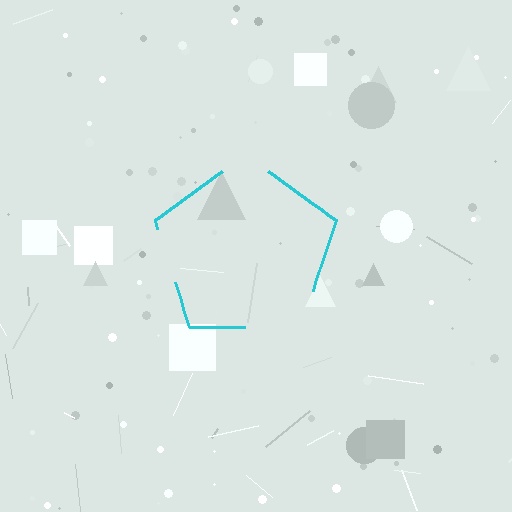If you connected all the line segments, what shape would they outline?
They would outline a pentagon.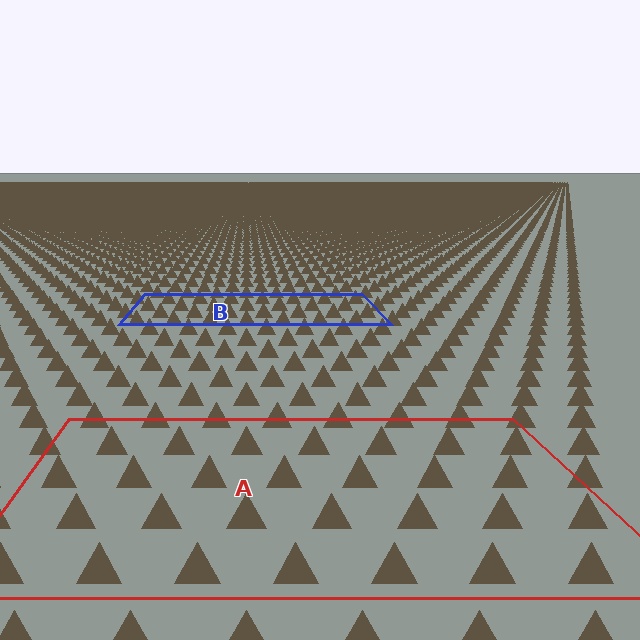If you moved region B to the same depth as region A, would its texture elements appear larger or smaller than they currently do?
They would appear larger. At a closer depth, the same texture elements are projected at a bigger on-screen size.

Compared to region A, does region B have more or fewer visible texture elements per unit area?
Region B has more texture elements per unit area — they are packed more densely because it is farther away.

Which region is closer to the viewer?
Region A is closer. The texture elements there are larger and more spread out.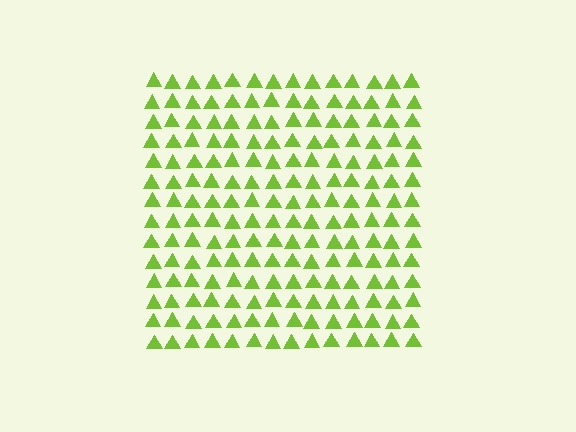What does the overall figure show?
The overall figure shows a square.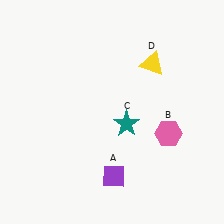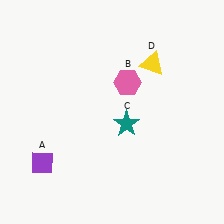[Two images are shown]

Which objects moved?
The objects that moved are: the purple diamond (A), the pink hexagon (B).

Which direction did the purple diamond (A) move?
The purple diamond (A) moved left.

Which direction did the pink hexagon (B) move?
The pink hexagon (B) moved up.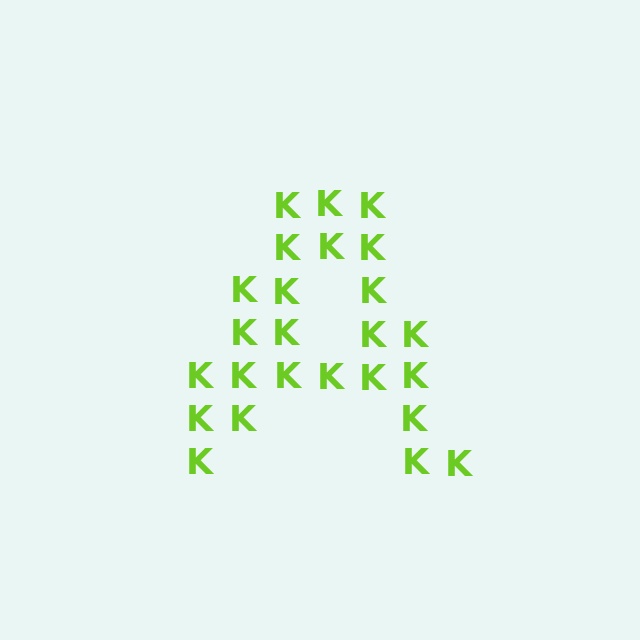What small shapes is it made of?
It is made of small letter K's.